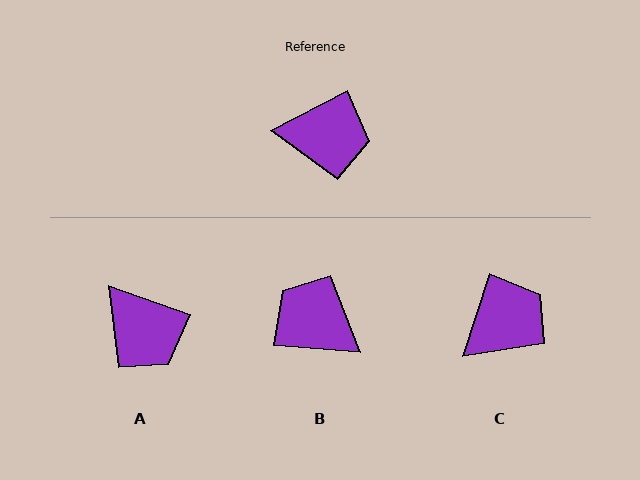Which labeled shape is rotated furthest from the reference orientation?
B, about 148 degrees away.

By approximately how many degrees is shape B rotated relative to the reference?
Approximately 148 degrees counter-clockwise.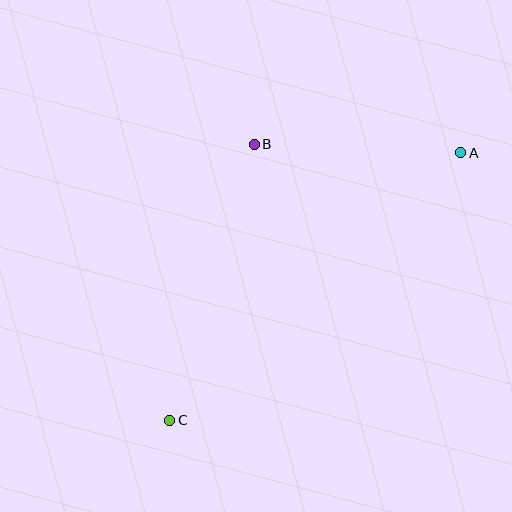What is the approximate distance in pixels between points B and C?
The distance between B and C is approximately 288 pixels.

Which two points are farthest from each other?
Points A and C are farthest from each other.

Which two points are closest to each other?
Points A and B are closest to each other.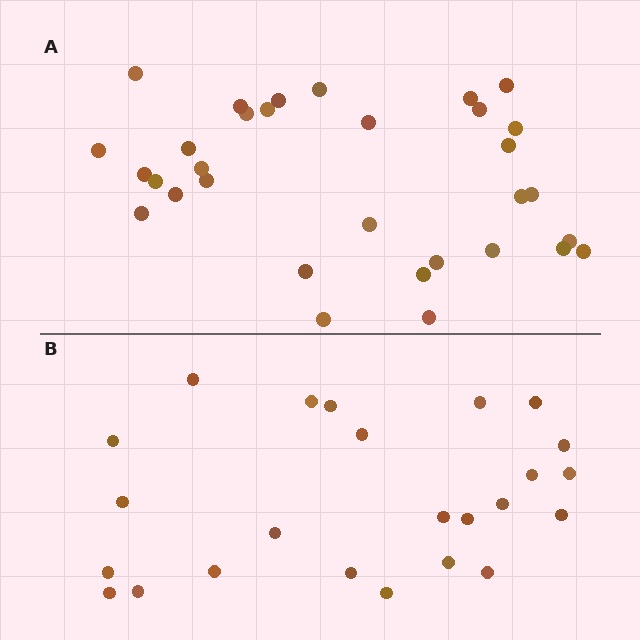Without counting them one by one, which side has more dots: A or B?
Region A (the top region) has more dots.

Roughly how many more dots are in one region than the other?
Region A has roughly 8 or so more dots than region B.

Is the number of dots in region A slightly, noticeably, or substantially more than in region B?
Region A has noticeably more, but not dramatically so. The ratio is roughly 1.3 to 1.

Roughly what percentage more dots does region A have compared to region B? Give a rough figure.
About 35% more.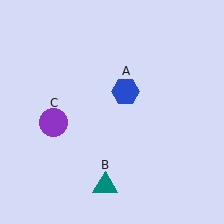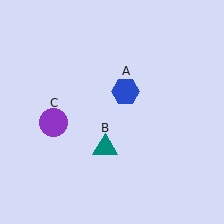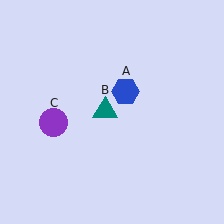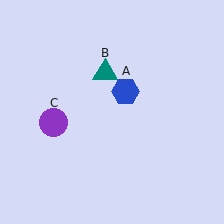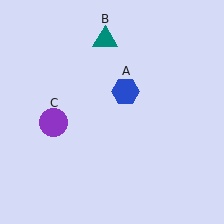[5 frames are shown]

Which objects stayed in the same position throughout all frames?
Blue hexagon (object A) and purple circle (object C) remained stationary.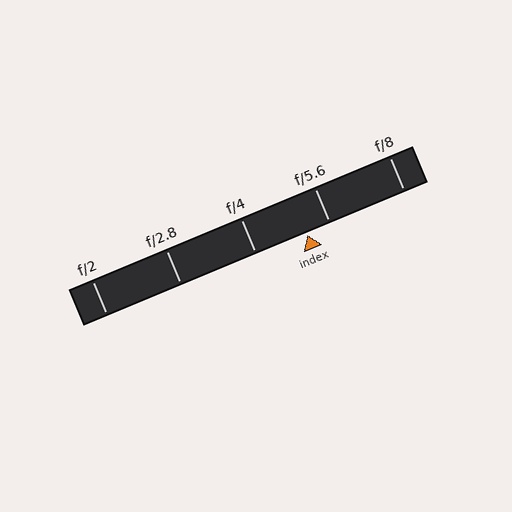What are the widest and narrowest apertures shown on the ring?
The widest aperture shown is f/2 and the narrowest is f/8.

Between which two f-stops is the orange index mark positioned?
The index mark is between f/4 and f/5.6.